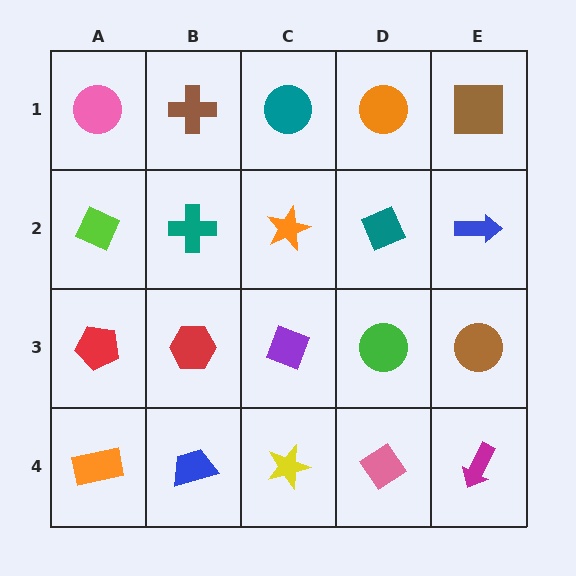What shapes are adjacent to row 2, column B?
A brown cross (row 1, column B), a red hexagon (row 3, column B), a lime diamond (row 2, column A), an orange star (row 2, column C).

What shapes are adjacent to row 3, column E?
A blue arrow (row 2, column E), a magenta arrow (row 4, column E), a green circle (row 3, column D).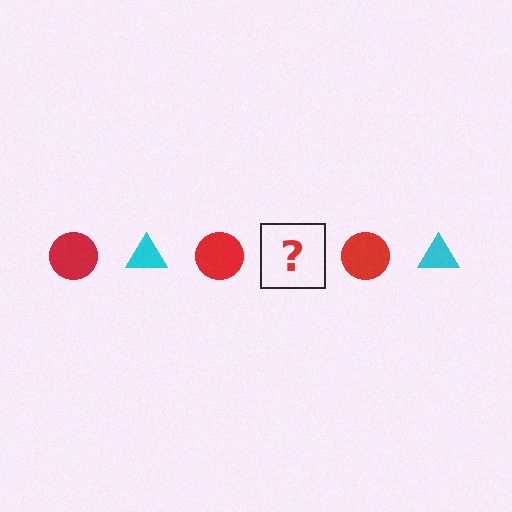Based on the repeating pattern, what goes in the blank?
The blank should be a cyan triangle.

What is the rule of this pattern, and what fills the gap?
The rule is that the pattern alternates between red circle and cyan triangle. The gap should be filled with a cyan triangle.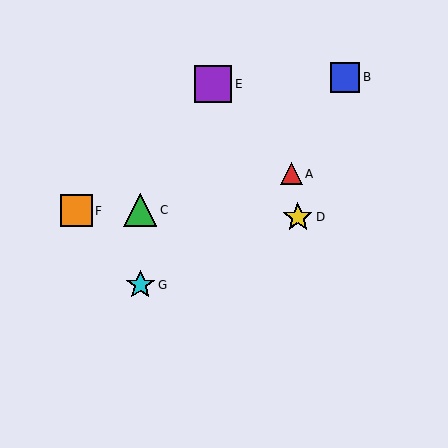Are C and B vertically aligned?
No, C is at x≈140 and B is at x≈345.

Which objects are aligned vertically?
Objects C, G are aligned vertically.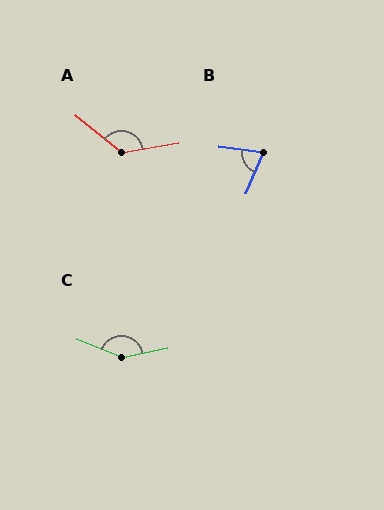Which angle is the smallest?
B, at approximately 74 degrees.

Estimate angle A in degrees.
Approximately 131 degrees.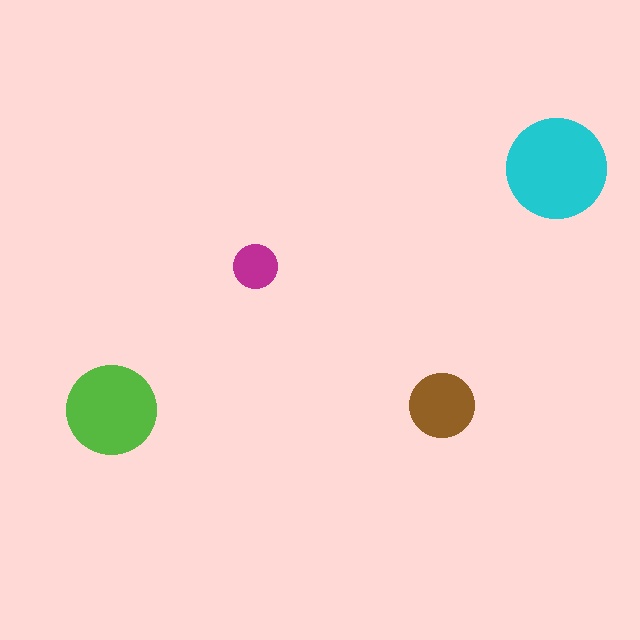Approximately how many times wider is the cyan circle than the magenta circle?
About 2.5 times wider.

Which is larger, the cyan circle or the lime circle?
The cyan one.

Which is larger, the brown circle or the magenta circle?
The brown one.